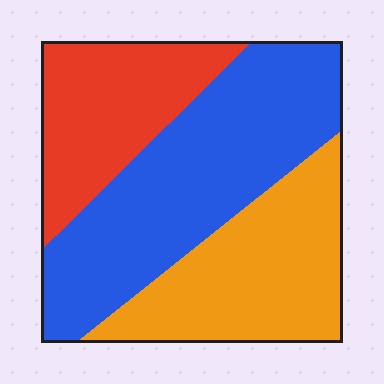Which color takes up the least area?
Red, at roughly 25%.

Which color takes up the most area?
Blue, at roughly 45%.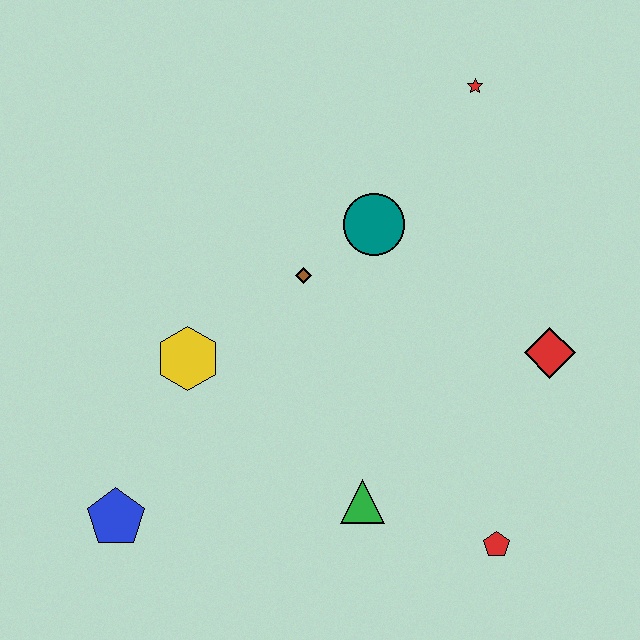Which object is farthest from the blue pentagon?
The red star is farthest from the blue pentagon.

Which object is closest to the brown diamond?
The teal circle is closest to the brown diamond.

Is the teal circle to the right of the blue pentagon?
Yes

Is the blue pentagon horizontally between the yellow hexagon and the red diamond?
No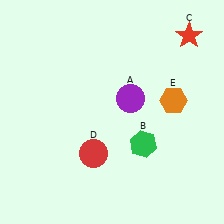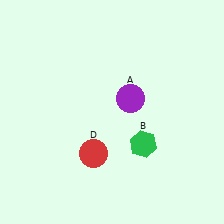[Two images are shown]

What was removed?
The orange hexagon (E), the red star (C) were removed in Image 2.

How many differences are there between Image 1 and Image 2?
There are 2 differences between the two images.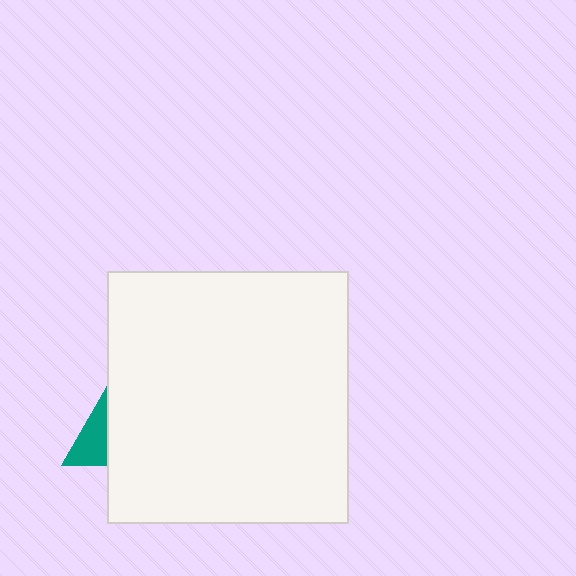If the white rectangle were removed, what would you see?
You would see the complete teal triangle.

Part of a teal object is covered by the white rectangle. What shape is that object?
It is a triangle.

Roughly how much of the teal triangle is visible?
A small part of it is visible (roughly 28%).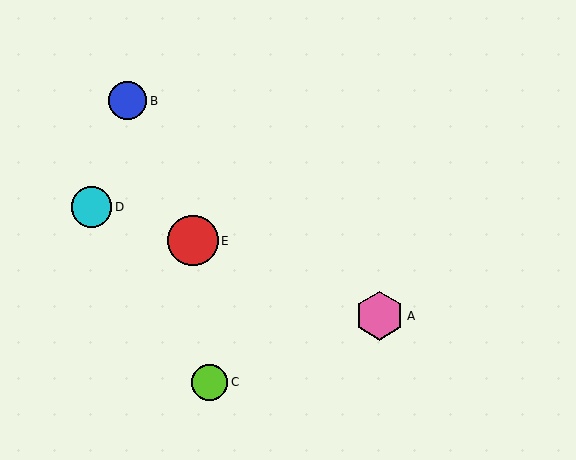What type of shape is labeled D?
Shape D is a cyan circle.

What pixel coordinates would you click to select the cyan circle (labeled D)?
Click at (91, 207) to select the cyan circle D.